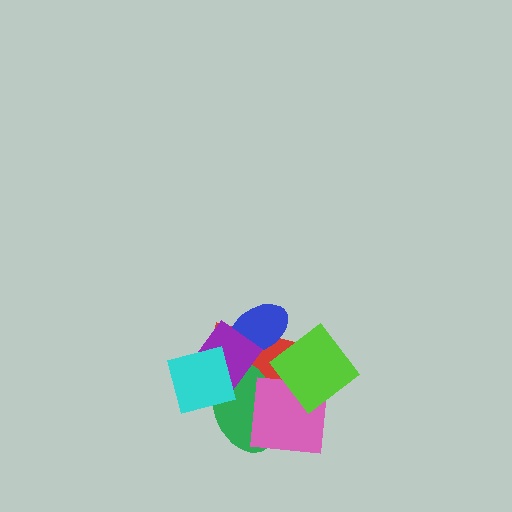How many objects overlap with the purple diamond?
4 objects overlap with the purple diamond.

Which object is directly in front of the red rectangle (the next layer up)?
The blue ellipse is directly in front of the red rectangle.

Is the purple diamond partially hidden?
Yes, it is partially covered by another shape.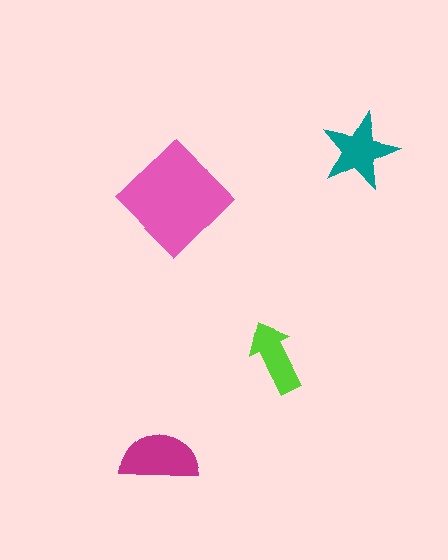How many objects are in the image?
There are 4 objects in the image.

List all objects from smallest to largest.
The lime arrow, the teal star, the magenta semicircle, the pink diamond.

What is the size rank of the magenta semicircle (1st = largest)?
2nd.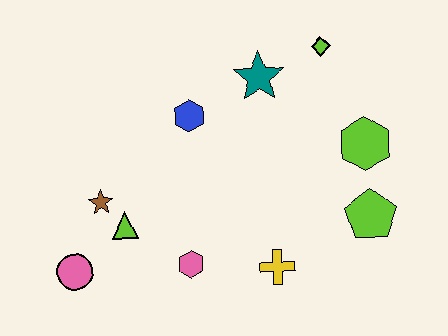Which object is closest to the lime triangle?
The brown star is closest to the lime triangle.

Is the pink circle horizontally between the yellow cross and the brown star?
No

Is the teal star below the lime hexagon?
No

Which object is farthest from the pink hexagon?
The lime diamond is farthest from the pink hexagon.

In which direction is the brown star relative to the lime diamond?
The brown star is to the left of the lime diamond.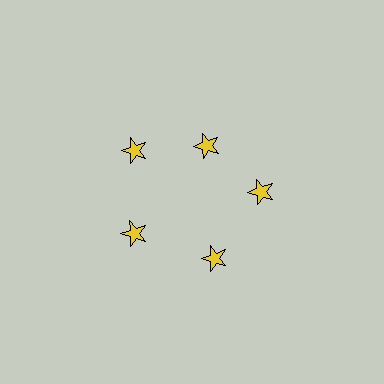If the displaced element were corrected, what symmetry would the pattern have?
It would have 5-fold rotational symmetry — the pattern would map onto itself every 72 degrees.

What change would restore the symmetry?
The symmetry would be restored by moving it outward, back onto the ring so that all 5 stars sit at equal angles and equal distance from the center.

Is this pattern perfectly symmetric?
No. The 5 yellow stars are arranged in a ring, but one element near the 1 o'clock position is pulled inward toward the center, breaking the 5-fold rotational symmetry.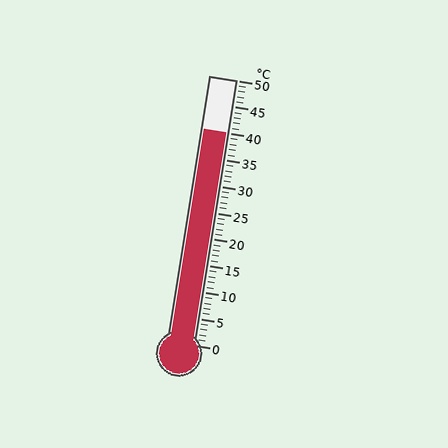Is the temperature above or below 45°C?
The temperature is below 45°C.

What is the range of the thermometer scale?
The thermometer scale ranges from 0°C to 50°C.